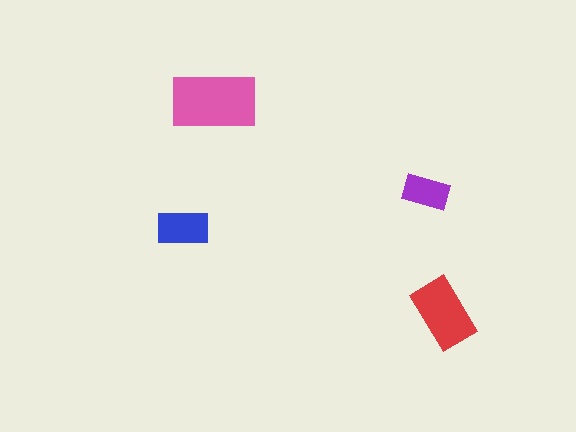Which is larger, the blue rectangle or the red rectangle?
The red one.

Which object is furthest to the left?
The blue rectangle is leftmost.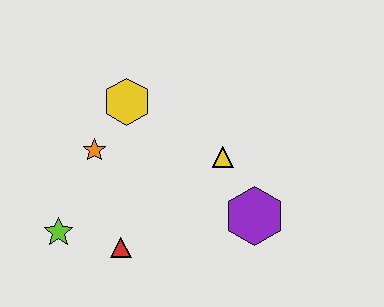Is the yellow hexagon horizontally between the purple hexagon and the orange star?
Yes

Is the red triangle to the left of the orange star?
No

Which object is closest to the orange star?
The yellow hexagon is closest to the orange star.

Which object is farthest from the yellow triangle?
The lime star is farthest from the yellow triangle.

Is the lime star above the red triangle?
Yes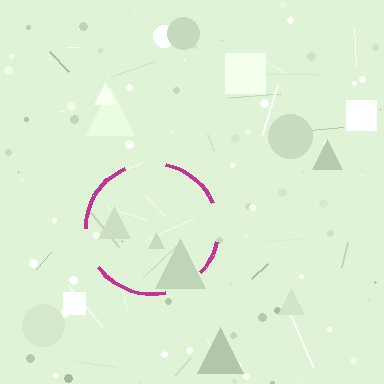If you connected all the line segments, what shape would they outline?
They would outline a circle.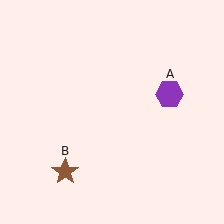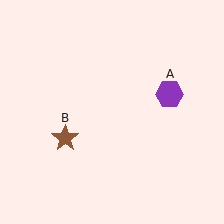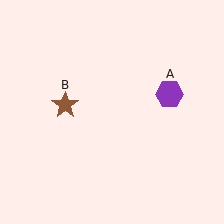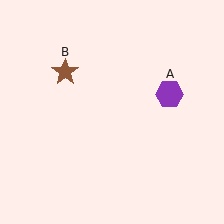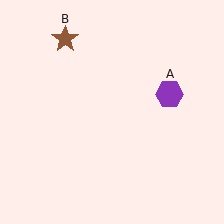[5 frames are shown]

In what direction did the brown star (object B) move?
The brown star (object B) moved up.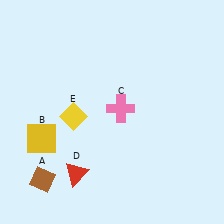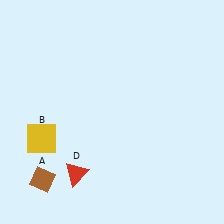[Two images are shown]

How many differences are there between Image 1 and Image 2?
There are 2 differences between the two images.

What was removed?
The pink cross (C), the yellow diamond (E) were removed in Image 2.